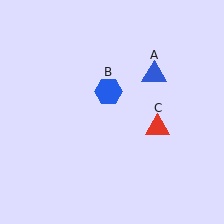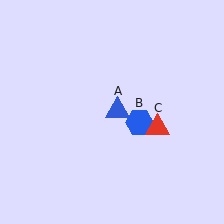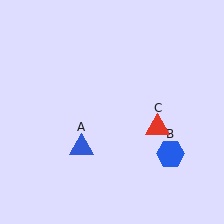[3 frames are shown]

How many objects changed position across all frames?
2 objects changed position: blue triangle (object A), blue hexagon (object B).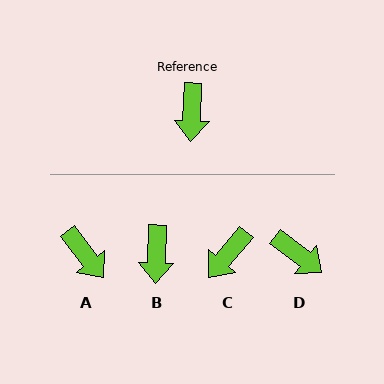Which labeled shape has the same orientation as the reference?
B.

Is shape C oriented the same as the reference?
No, it is off by about 38 degrees.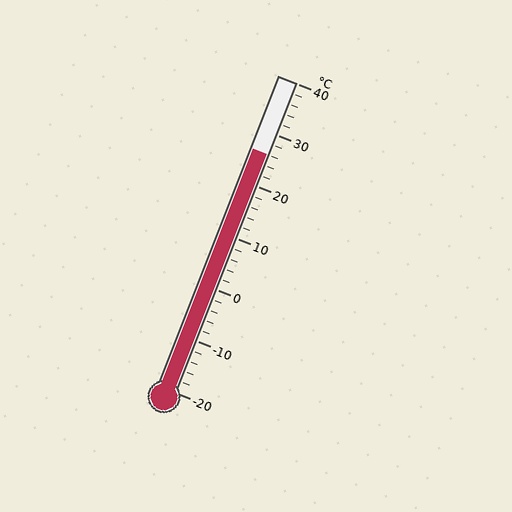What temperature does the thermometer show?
The thermometer shows approximately 26°C.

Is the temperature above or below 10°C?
The temperature is above 10°C.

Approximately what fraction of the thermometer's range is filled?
The thermometer is filled to approximately 75% of its range.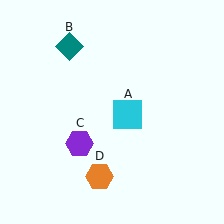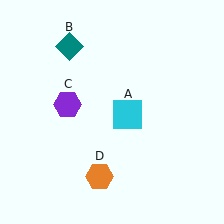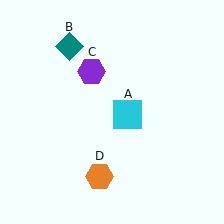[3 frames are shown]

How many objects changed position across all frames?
1 object changed position: purple hexagon (object C).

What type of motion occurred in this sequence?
The purple hexagon (object C) rotated clockwise around the center of the scene.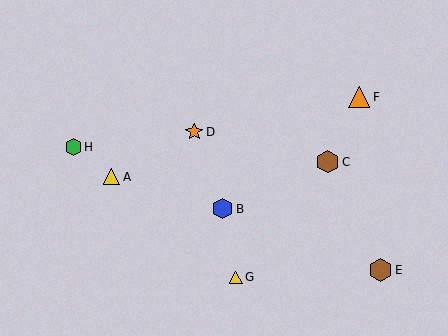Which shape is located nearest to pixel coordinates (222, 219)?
The blue hexagon (labeled B) at (223, 209) is nearest to that location.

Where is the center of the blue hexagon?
The center of the blue hexagon is at (223, 209).